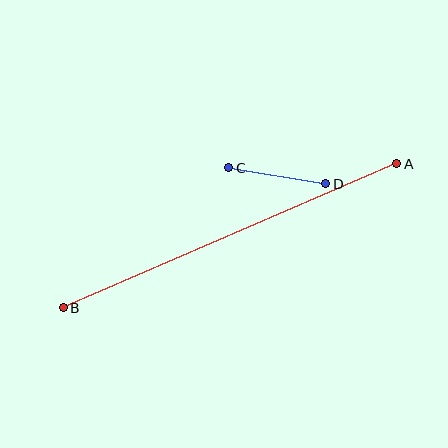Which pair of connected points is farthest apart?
Points A and B are farthest apart.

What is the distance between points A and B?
The distance is approximately 363 pixels.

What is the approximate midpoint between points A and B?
The midpoint is at approximately (230, 236) pixels.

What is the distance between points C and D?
The distance is approximately 98 pixels.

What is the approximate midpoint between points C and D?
The midpoint is at approximately (277, 176) pixels.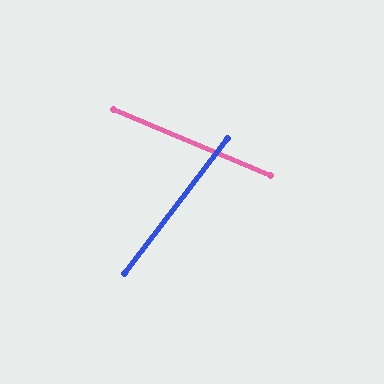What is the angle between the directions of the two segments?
Approximately 75 degrees.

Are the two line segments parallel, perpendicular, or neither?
Neither parallel nor perpendicular — they differ by about 75°.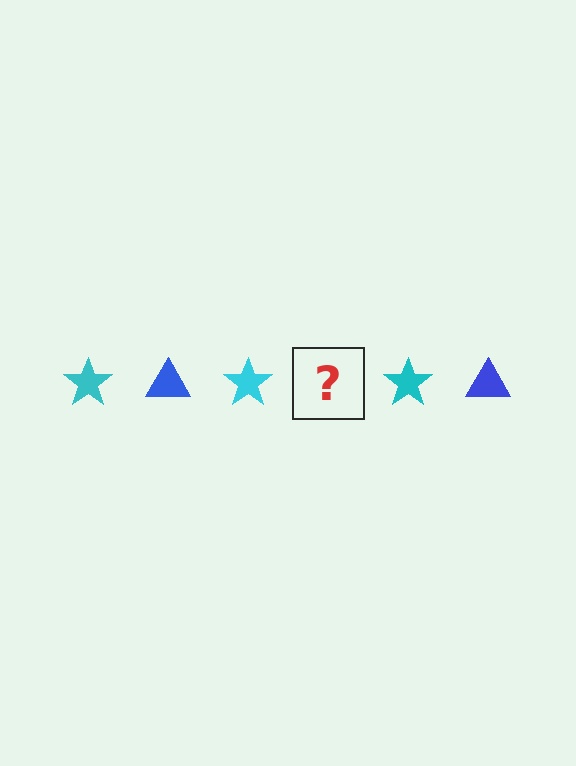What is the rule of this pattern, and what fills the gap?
The rule is that the pattern alternates between cyan star and blue triangle. The gap should be filled with a blue triangle.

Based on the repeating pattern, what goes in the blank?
The blank should be a blue triangle.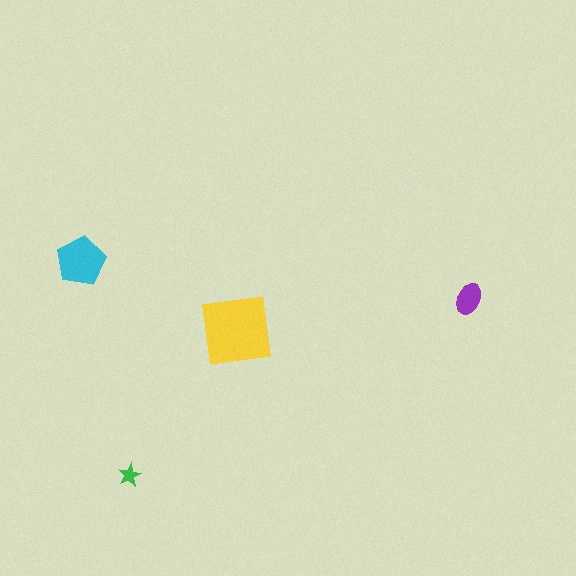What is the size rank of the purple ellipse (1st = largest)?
3rd.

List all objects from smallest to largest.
The green star, the purple ellipse, the cyan pentagon, the yellow square.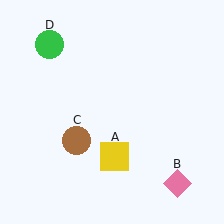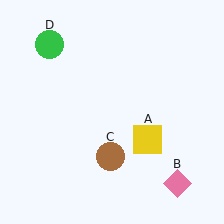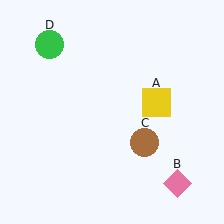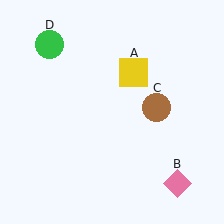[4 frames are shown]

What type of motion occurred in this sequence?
The yellow square (object A), brown circle (object C) rotated counterclockwise around the center of the scene.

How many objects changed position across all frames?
2 objects changed position: yellow square (object A), brown circle (object C).